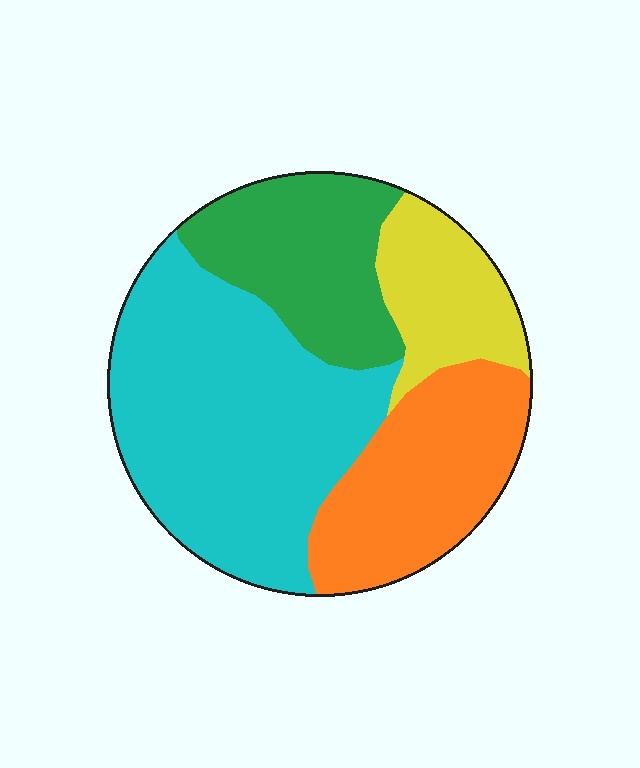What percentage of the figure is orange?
Orange covers around 25% of the figure.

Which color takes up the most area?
Cyan, at roughly 45%.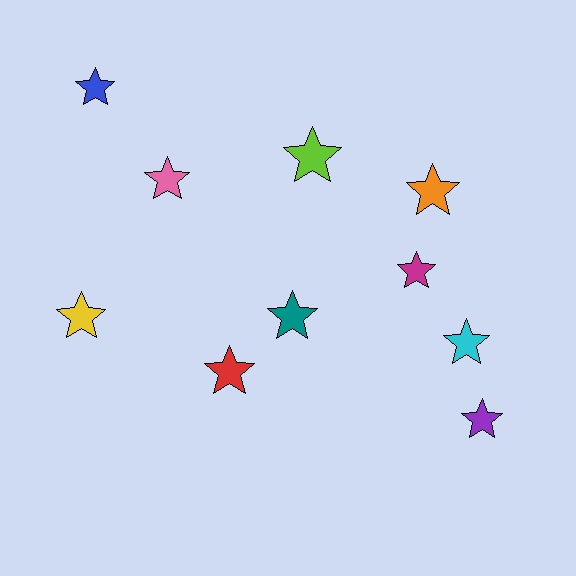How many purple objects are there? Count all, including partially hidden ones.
There is 1 purple object.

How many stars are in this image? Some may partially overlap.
There are 10 stars.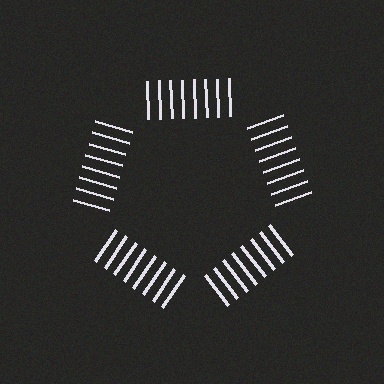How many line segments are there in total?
40 — 8 along each of the 5 edges.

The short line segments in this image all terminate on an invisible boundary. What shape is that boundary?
An illusory pentagon — the line segments terminate on its edges but no continuous stroke is drawn.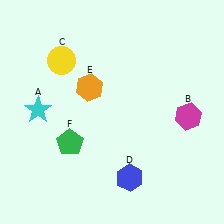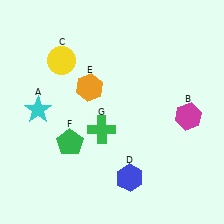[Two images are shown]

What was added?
A green cross (G) was added in Image 2.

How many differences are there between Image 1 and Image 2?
There is 1 difference between the two images.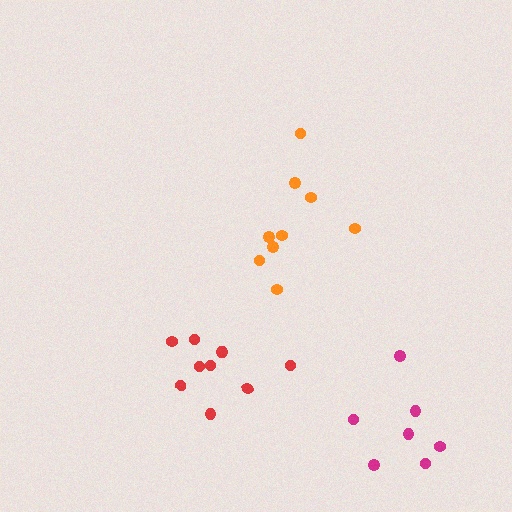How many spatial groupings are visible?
There are 3 spatial groupings.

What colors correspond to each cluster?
The clusters are colored: orange, red, magenta.